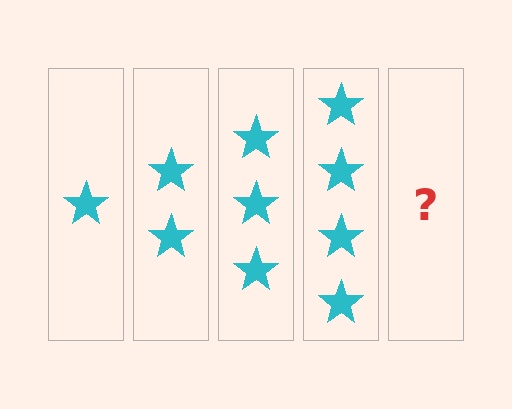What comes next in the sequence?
The next element should be 5 stars.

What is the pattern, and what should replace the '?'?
The pattern is that each step adds one more star. The '?' should be 5 stars.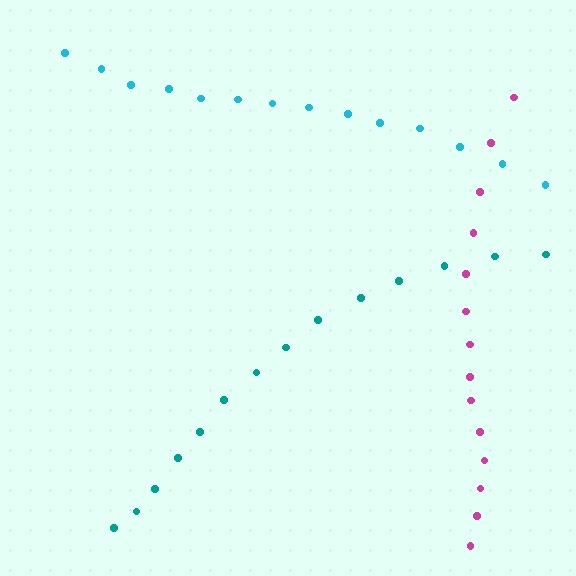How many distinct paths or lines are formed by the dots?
There are 3 distinct paths.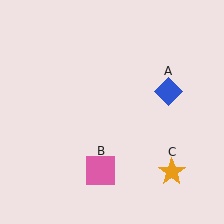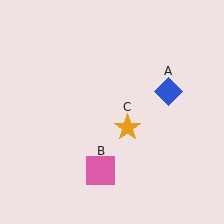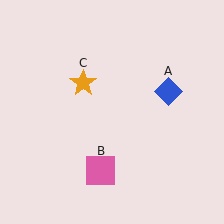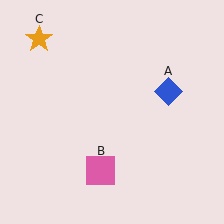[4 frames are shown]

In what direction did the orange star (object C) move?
The orange star (object C) moved up and to the left.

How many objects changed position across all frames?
1 object changed position: orange star (object C).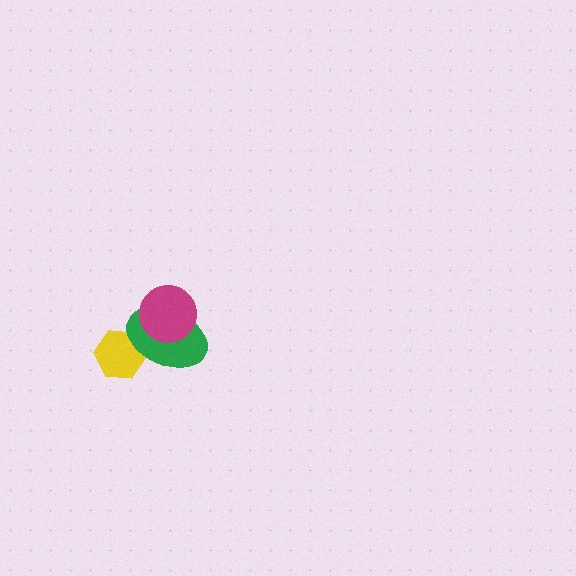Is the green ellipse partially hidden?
Yes, it is partially covered by another shape.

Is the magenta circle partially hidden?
No, no other shape covers it.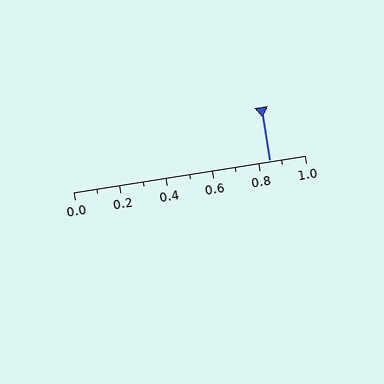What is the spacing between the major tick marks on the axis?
The major ticks are spaced 0.2 apart.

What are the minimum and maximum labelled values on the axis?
The axis runs from 0.0 to 1.0.